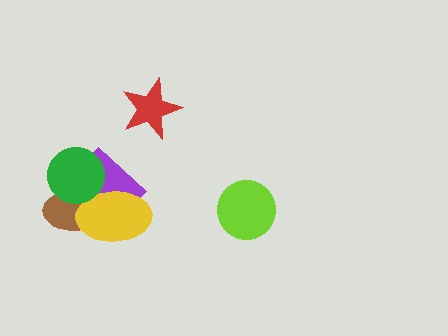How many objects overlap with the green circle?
3 objects overlap with the green circle.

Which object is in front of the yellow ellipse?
The green circle is in front of the yellow ellipse.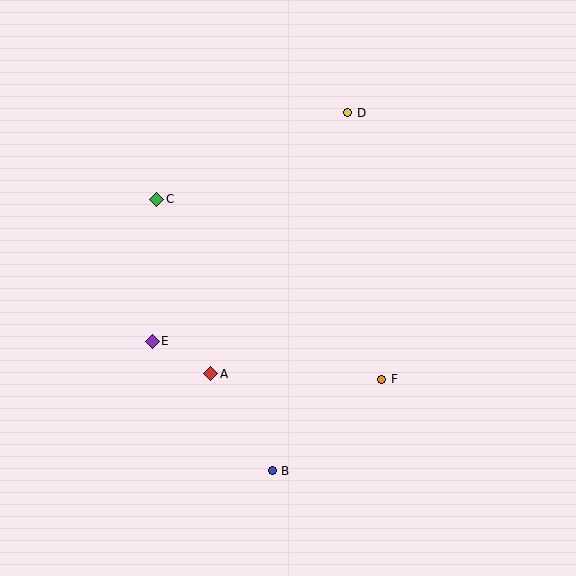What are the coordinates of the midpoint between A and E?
The midpoint between A and E is at (181, 357).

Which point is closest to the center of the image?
Point A at (211, 374) is closest to the center.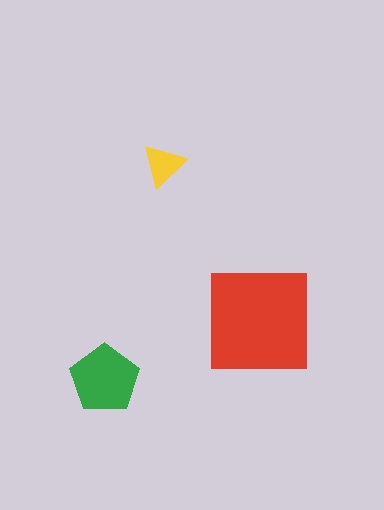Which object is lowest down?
The green pentagon is bottommost.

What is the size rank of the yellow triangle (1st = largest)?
3rd.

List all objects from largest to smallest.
The red square, the green pentagon, the yellow triangle.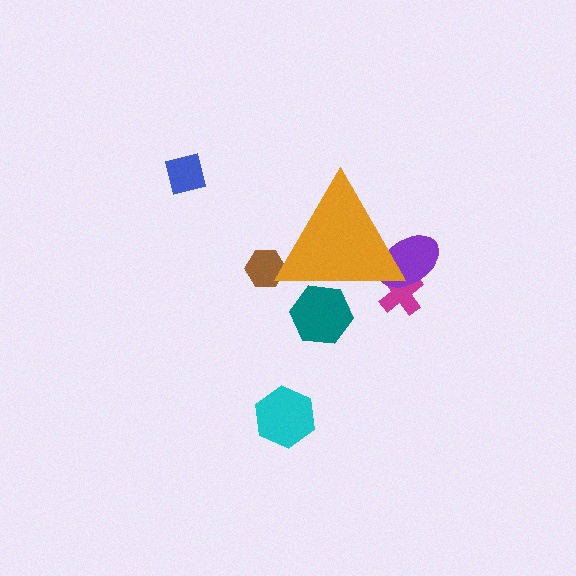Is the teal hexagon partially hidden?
Yes, the teal hexagon is partially hidden behind the orange triangle.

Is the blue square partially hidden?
No, the blue square is fully visible.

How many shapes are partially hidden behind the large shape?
4 shapes are partially hidden.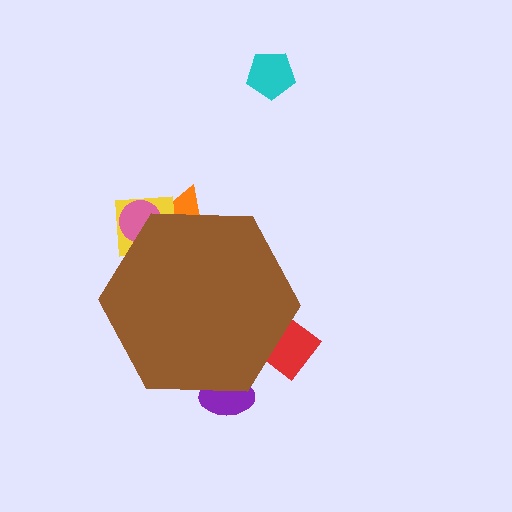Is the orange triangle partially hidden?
Yes, the orange triangle is partially hidden behind the brown hexagon.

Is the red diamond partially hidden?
Yes, the red diamond is partially hidden behind the brown hexagon.